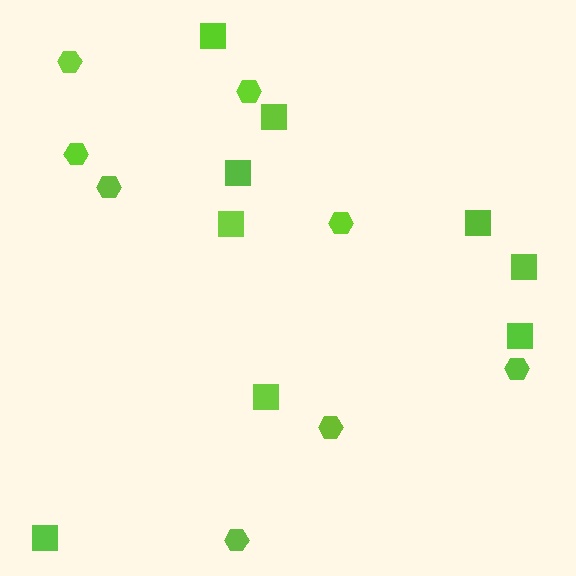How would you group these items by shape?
There are 2 groups: one group of squares (9) and one group of hexagons (8).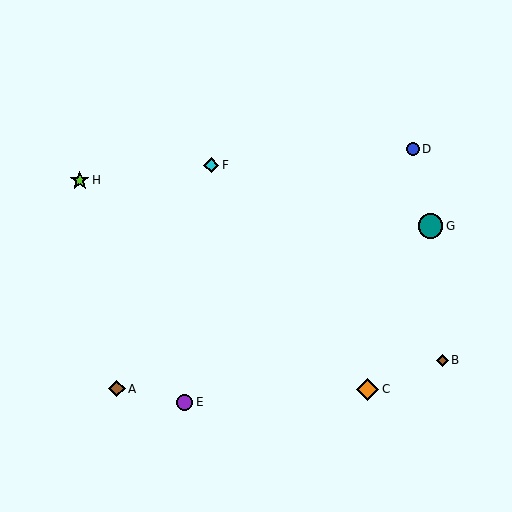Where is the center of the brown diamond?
The center of the brown diamond is at (442, 360).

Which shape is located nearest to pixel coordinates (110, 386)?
The brown diamond (labeled A) at (117, 389) is nearest to that location.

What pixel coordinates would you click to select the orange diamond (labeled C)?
Click at (367, 389) to select the orange diamond C.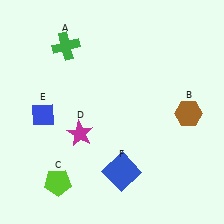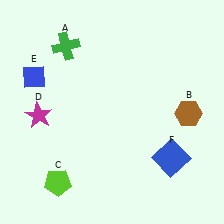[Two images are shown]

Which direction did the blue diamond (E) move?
The blue diamond (E) moved up.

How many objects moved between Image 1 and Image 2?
3 objects moved between the two images.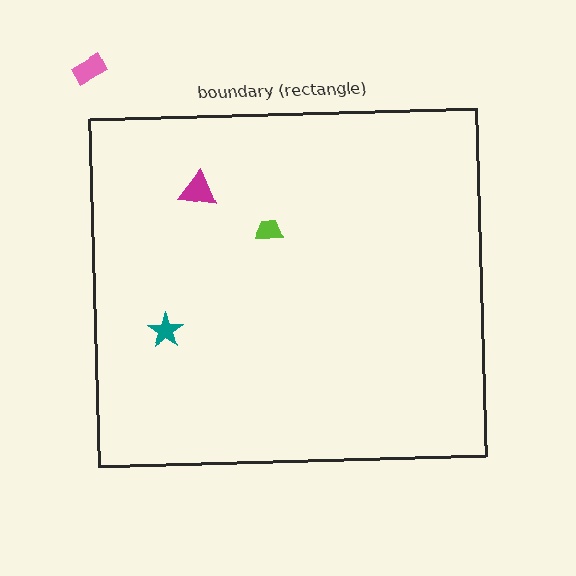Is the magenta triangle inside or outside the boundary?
Inside.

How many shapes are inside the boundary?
3 inside, 1 outside.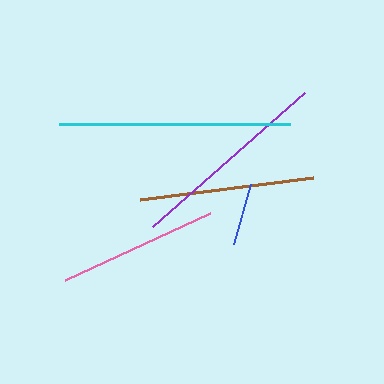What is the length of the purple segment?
The purple segment is approximately 202 pixels long.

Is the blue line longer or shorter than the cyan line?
The cyan line is longer than the blue line.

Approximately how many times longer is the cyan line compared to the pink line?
The cyan line is approximately 1.4 times the length of the pink line.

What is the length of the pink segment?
The pink segment is approximately 160 pixels long.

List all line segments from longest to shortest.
From longest to shortest: cyan, purple, brown, pink, blue.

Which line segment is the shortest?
The blue line is the shortest at approximately 63 pixels.